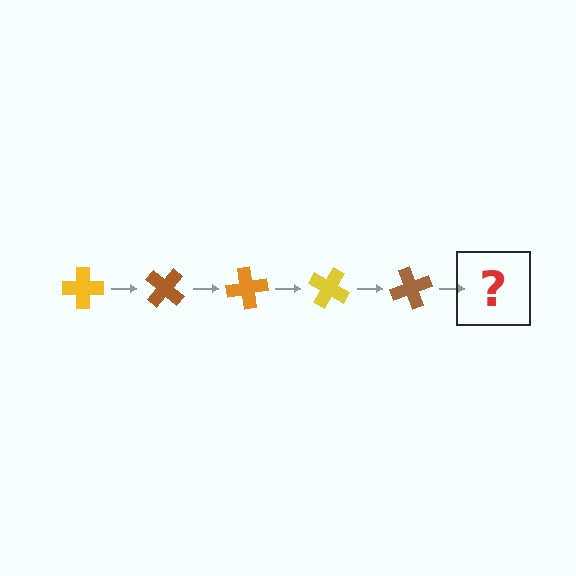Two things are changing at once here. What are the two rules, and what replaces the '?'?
The two rules are that it rotates 40 degrees each step and the color cycles through yellow, brown, and orange. The '?' should be an orange cross, rotated 200 degrees from the start.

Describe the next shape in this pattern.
It should be an orange cross, rotated 200 degrees from the start.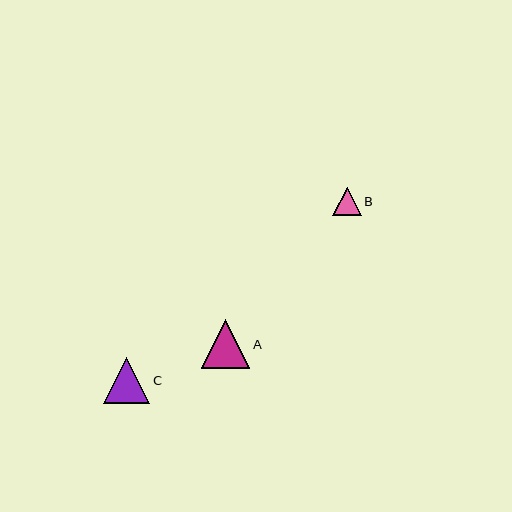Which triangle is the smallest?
Triangle B is the smallest with a size of approximately 29 pixels.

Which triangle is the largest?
Triangle A is the largest with a size of approximately 49 pixels.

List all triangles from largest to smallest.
From largest to smallest: A, C, B.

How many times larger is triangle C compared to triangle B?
Triangle C is approximately 1.6 times the size of triangle B.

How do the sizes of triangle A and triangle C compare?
Triangle A and triangle C are approximately the same size.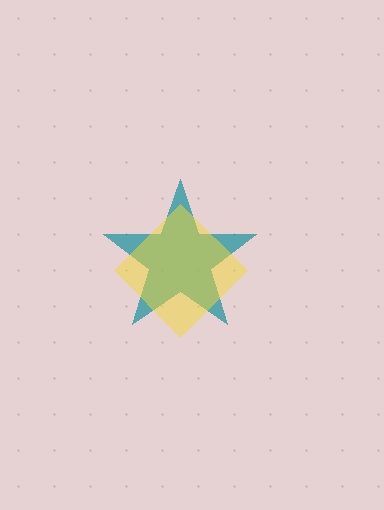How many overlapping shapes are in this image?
There are 2 overlapping shapes in the image.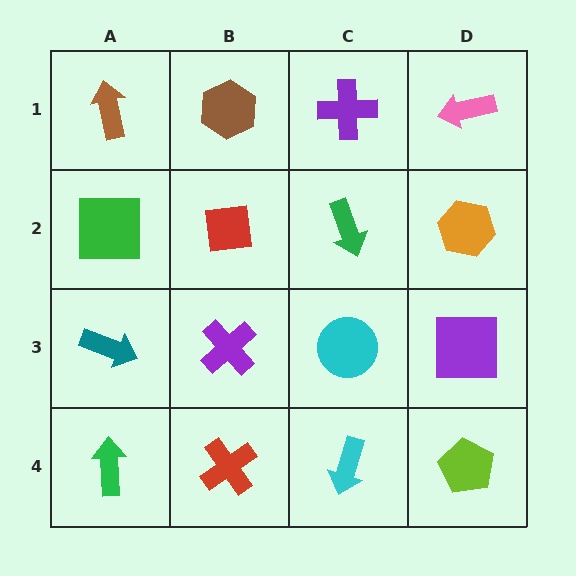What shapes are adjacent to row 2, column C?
A purple cross (row 1, column C), a cyan circle (row 3, column C), a red square (row 2, column B), an orange hexagon (row 2, column D).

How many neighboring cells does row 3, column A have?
3.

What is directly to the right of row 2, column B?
A green arrow.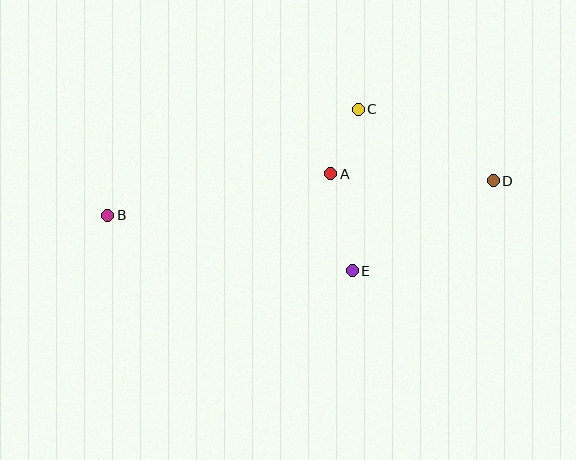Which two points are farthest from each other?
Points B and D are farthest from each other.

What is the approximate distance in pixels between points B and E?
The distance between B and E is approximately 251 pixels.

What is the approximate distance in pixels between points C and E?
The distance between C and E is approximately 162 pixels.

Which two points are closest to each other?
Points A and C are closest to each other.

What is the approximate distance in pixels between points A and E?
The distance between A and E is approximately 100 pixels.